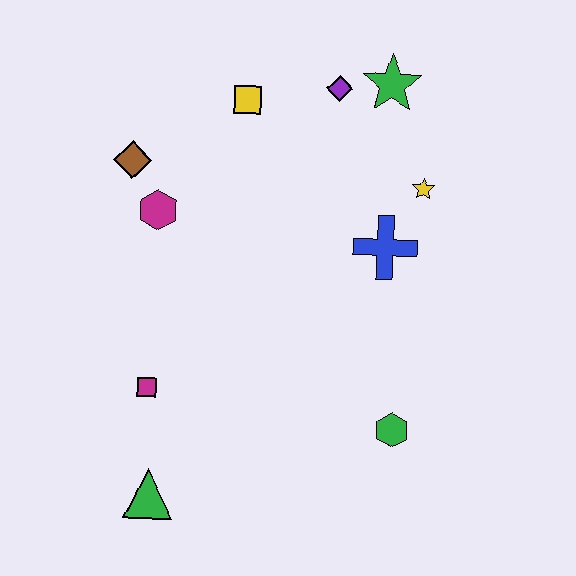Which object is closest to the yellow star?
The blue cross is closest to the yellow star.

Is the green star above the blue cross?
Yes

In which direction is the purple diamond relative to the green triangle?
The purple diamond is above the green triangle.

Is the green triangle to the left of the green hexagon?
Yes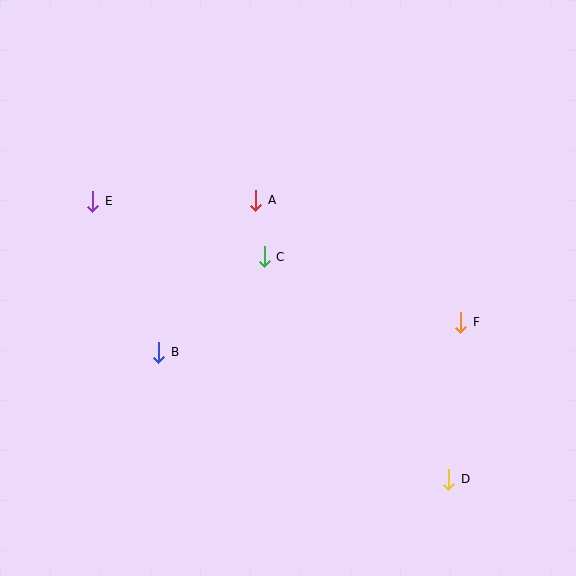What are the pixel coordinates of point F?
Point F is at (461, 322).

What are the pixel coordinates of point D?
Point D is at (449, 479).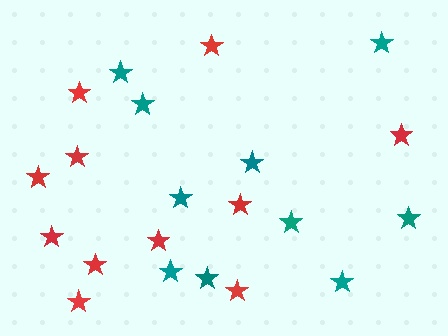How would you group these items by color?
There are 2 groups: one group of red stars (11) and one group of teal stars (10).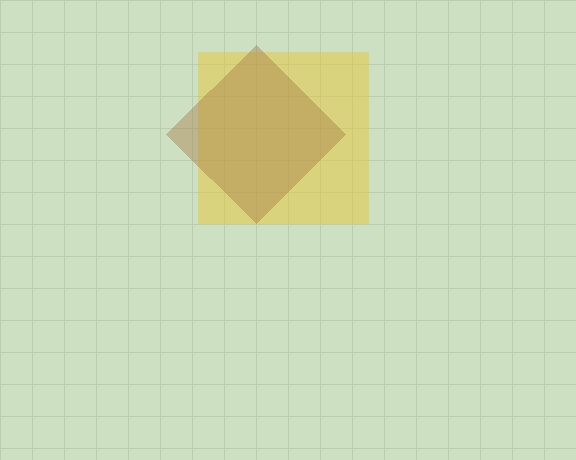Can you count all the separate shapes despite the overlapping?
Yes, there are 2 separate shapes.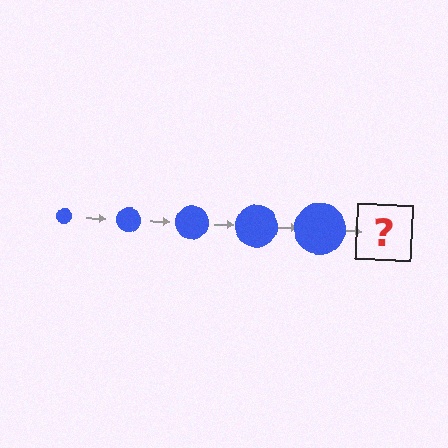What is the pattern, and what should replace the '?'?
The pattern is that the circle gets progressively larger each step. The '?' should be a blue circle, larger than the previous one.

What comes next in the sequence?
The next element should be a blue circle, larger than the previous one.